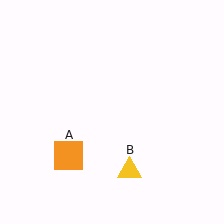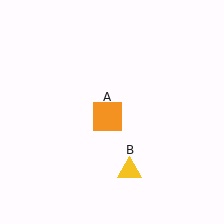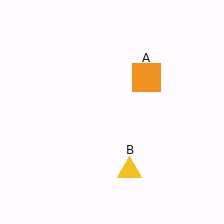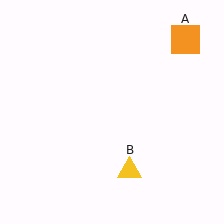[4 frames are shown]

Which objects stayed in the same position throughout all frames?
Yellow triangle (object B) remained stationary.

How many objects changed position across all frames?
1 object changed position: orange square (object A).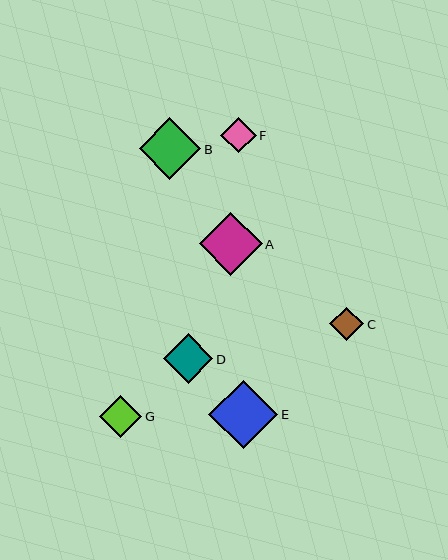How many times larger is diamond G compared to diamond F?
Diamond G is approximately 1.2 times the size of diamond F.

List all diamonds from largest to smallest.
From largest to smallest: E, A, B, D, G, F, C.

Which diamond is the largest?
Diamond E is the largest with a size of approximately 69 pixels.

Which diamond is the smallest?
Diamond C is the smallest with a size of approximately 34 pixels.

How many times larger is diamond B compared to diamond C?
Diamond B is approximately 1.8 times the size of diamond C.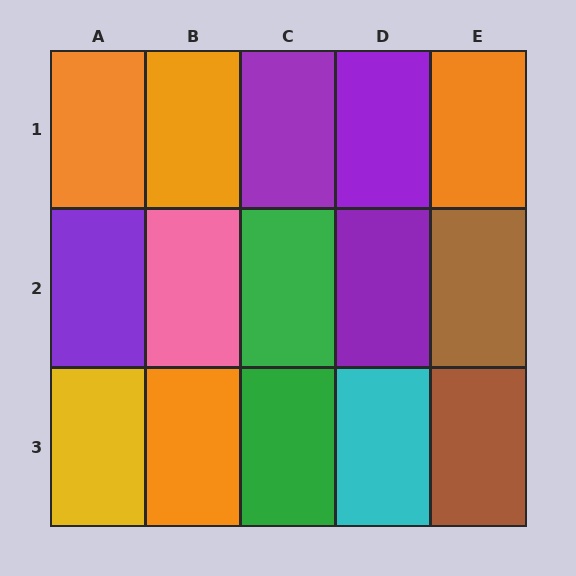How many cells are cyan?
1 cell is cyan.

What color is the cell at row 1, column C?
Purple.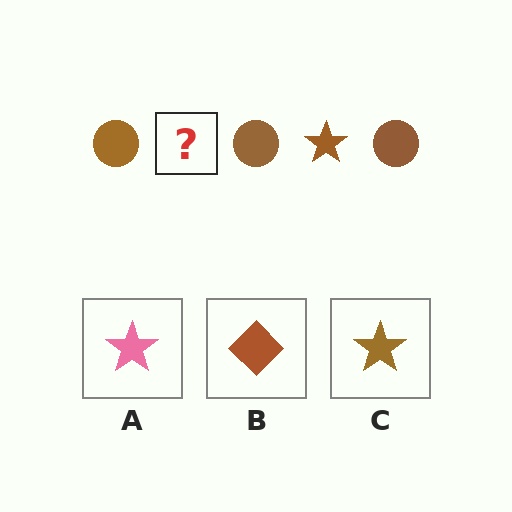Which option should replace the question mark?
Option C.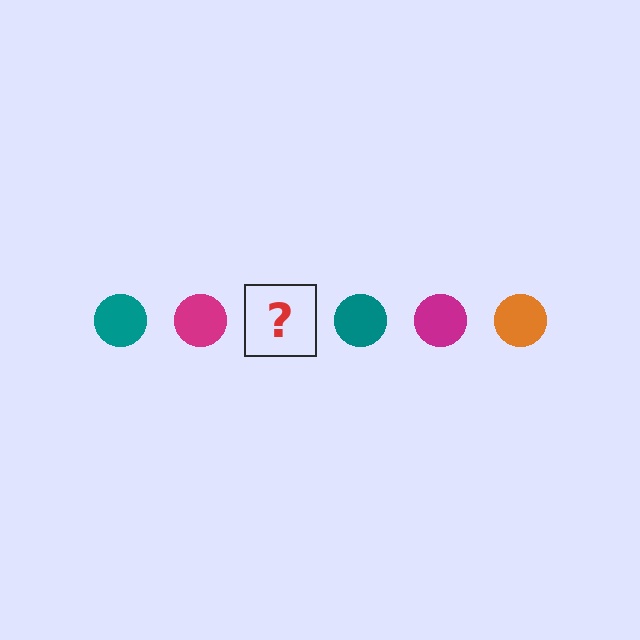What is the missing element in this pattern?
The missing element is an orange circle.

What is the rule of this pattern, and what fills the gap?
The rule is that the pattern cycles through teal, magenta, orange circles. The gap should be filled with an orange circle.